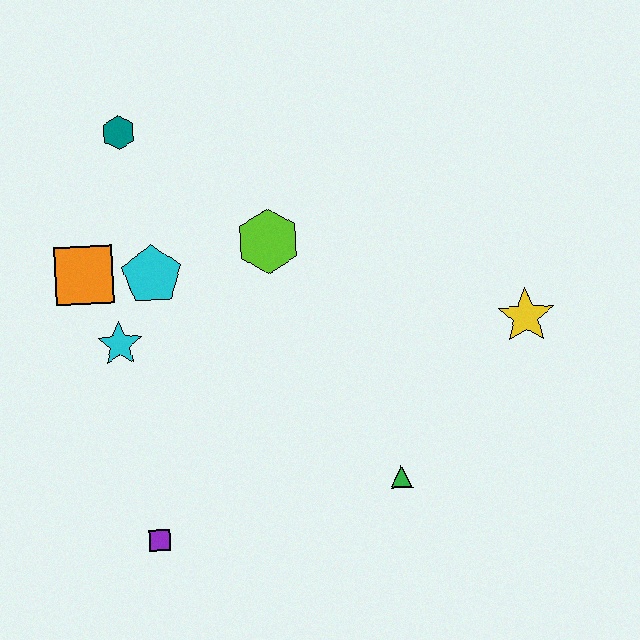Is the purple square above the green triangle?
No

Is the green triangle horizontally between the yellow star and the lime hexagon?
Yes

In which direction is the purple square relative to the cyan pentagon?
The purple square is below the cyan pentagon.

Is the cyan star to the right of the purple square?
No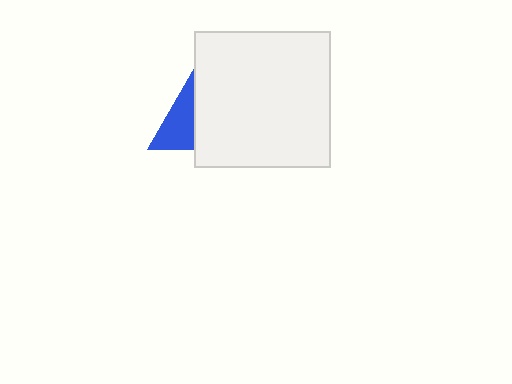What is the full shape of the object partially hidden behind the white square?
The partially hidden object is a blue triangle.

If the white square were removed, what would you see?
You would see the complete blue triangle.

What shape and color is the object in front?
The object in front is a white square.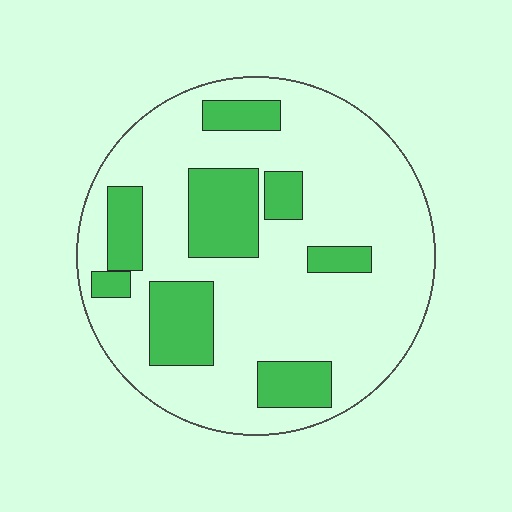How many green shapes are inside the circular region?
8.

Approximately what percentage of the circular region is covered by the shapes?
Approximately 25%.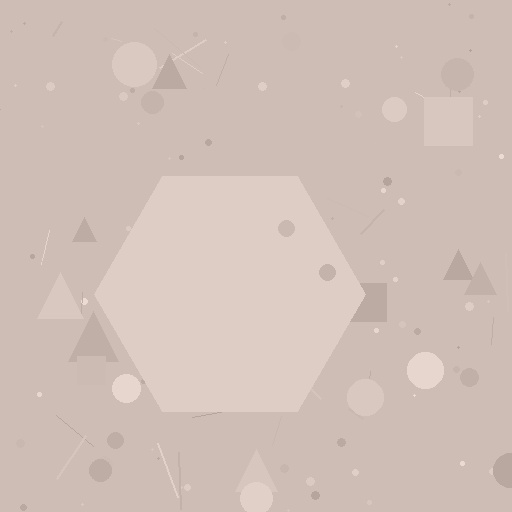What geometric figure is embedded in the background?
A hexagon is embedded in the background.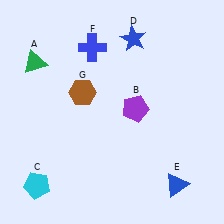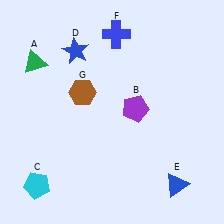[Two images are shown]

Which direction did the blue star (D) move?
The blue star (D) moved left.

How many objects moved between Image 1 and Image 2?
2 objects moved between the two images.